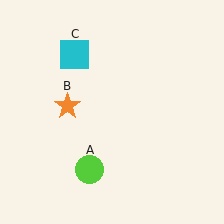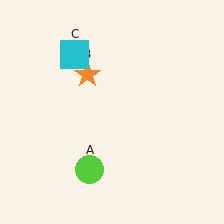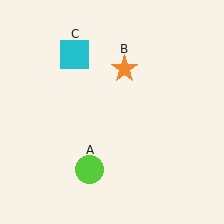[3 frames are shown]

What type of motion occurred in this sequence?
The orange star (object B) rotated clockwise around the center of the scene.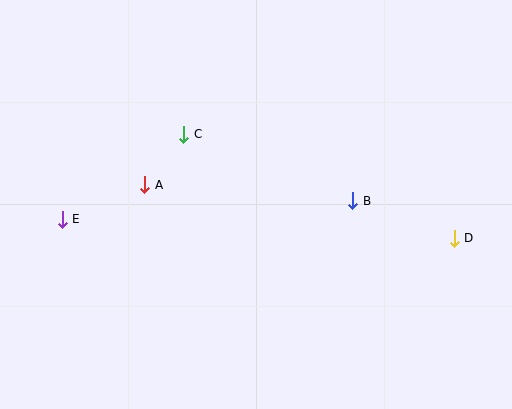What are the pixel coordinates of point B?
Point B is at (353, 201).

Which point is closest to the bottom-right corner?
Point D is closest to the bottom-right corner.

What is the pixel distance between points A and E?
The distance between A and E is 89 pixels.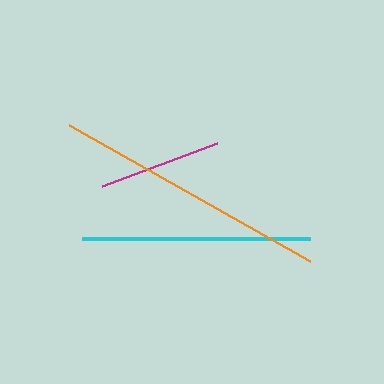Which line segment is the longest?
The orange line is the longest at approximately 276 pixels.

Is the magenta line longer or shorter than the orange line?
The orange line is longer than the magenta line.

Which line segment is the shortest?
The magenta line is the shortest at approximately 123 pixels.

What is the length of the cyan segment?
The cyan segment is approximately 228 pixels long.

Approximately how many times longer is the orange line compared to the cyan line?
The orange line is approximately 1.2 times the length of the cyan line.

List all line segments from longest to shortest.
From longest to shortest: orange, cyan, magenta.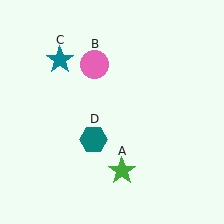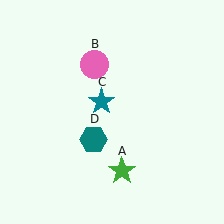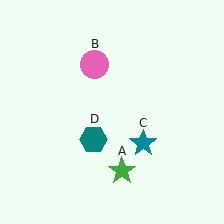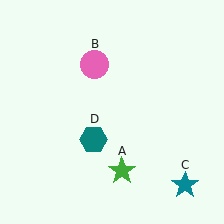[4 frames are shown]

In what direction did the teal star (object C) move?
The teal star (object C) moved down and to the right.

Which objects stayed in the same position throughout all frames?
Green star (object A) and pink circle (object B) and teal hexagon (object D) remained stationary.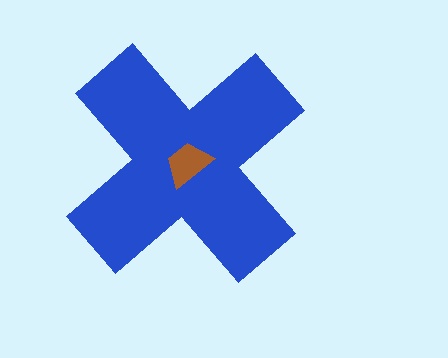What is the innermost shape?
The brown trapezoid.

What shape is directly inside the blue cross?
The brown trapezoid.